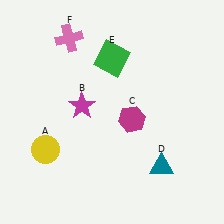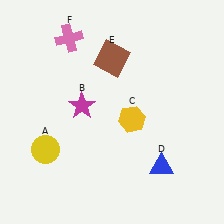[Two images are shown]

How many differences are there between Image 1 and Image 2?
There are 3 differences between the two images.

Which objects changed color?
C changed from magenta to yellow. D changed from teal to blue. E changed from green to brown.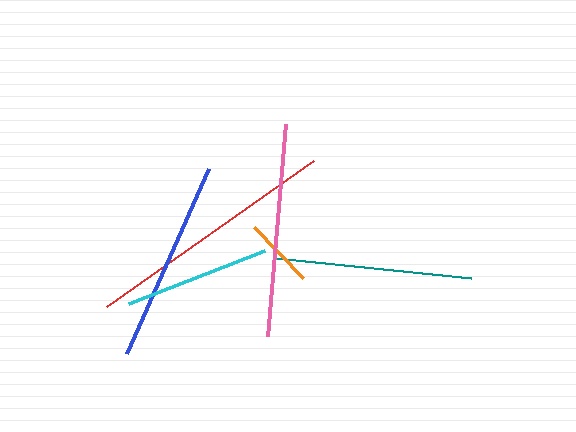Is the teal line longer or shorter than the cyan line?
The teal line is longer than the cyan line.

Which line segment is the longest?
The red line is the longest at approximately 253 pixels.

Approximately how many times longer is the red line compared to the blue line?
The red line is approximately 1.2 times the length of the blue line.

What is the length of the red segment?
The red segment is approximately 253 pixels long.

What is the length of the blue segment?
The blue segment is approximately 203 pixels long.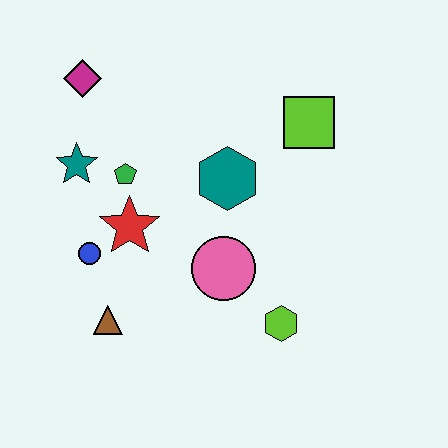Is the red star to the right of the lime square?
No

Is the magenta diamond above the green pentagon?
Yes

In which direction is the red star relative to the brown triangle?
The red star is above the brown triangle.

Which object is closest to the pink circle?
The lime hexagon is closest to the pink circle.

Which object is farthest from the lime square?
The brown triangle is farthest from the lime square.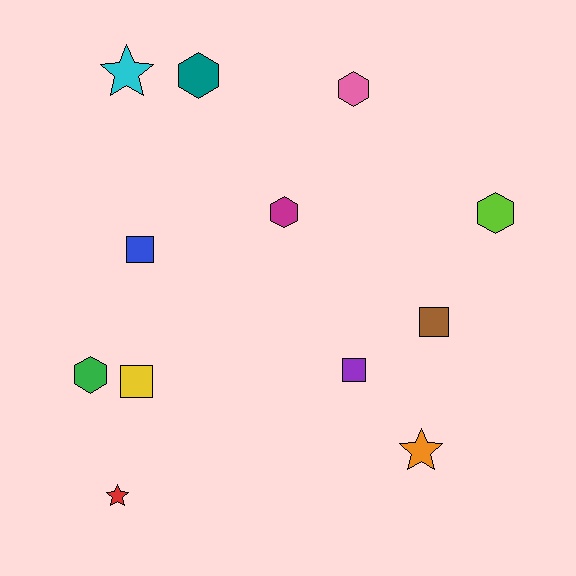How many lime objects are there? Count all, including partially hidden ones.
There is 1 lime object.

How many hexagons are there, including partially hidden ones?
There are 5 hexagons.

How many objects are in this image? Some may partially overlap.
There are 12 objects.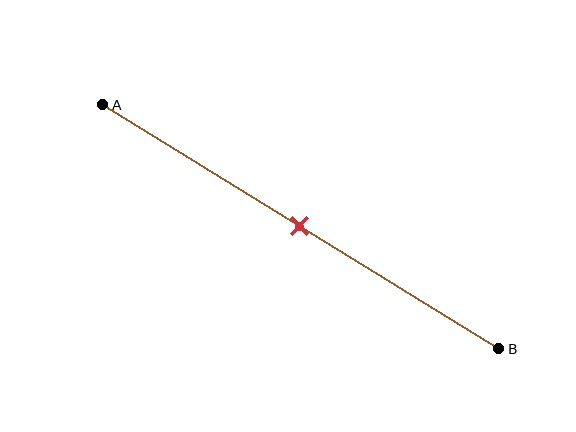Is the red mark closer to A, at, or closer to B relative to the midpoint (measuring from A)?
The red mark is approximately at the midpoint of segment AB.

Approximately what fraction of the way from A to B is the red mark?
The red mark is approximately 50% of the way from A to B.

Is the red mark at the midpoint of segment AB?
Yes, the mark is approximately at the midpoint.